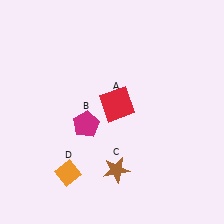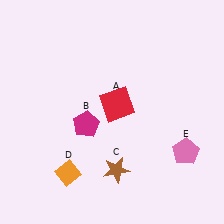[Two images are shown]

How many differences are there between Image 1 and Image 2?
There is 1 difference between the two images.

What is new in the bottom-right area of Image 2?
A pink pentagon (E) was added in the bottom-right area of Image 2.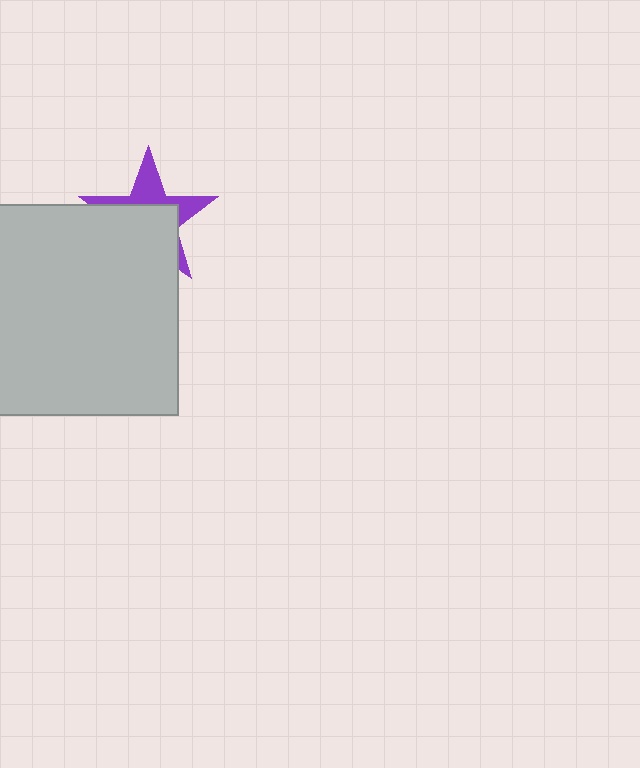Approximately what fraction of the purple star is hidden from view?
Roughly 61% of the purple star is hidden behind the light gray square.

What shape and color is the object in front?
The object in front is a light gray square.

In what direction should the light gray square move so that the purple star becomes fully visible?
The light gray square should move down. That is the shortest direction to clear the overlap and leave the purple star fully visible.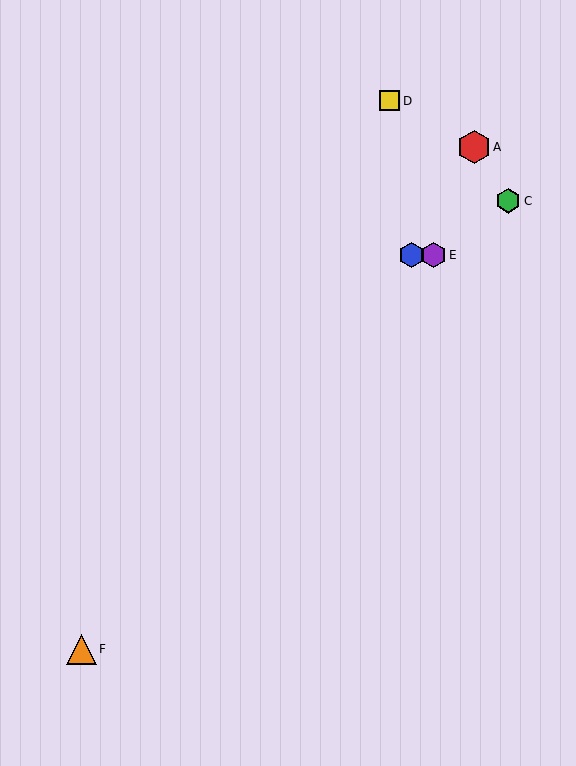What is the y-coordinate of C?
Object C is at y≈201.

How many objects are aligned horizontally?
2 objects (B, E) are aligned horizontally.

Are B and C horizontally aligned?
No, B is at y≈255 and C is at y≈201.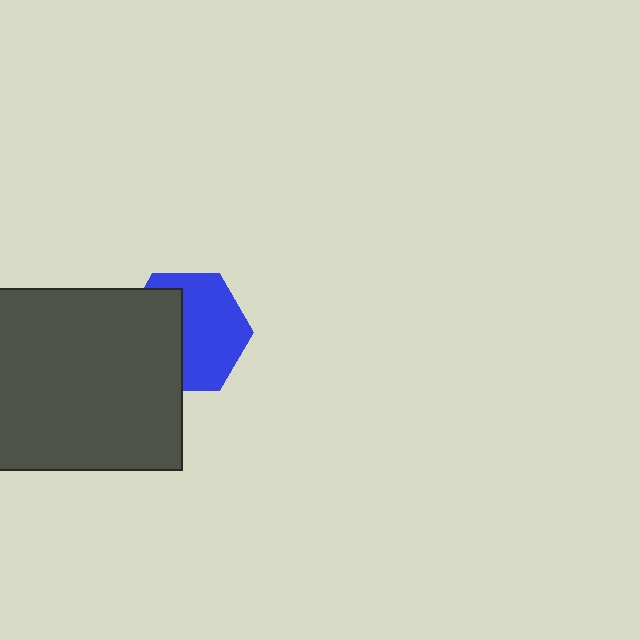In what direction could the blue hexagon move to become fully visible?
The blue hexagon could move right. That would shift it out from behind the dark gray rectangle entirely.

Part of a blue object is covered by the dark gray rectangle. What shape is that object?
It is a hexagon.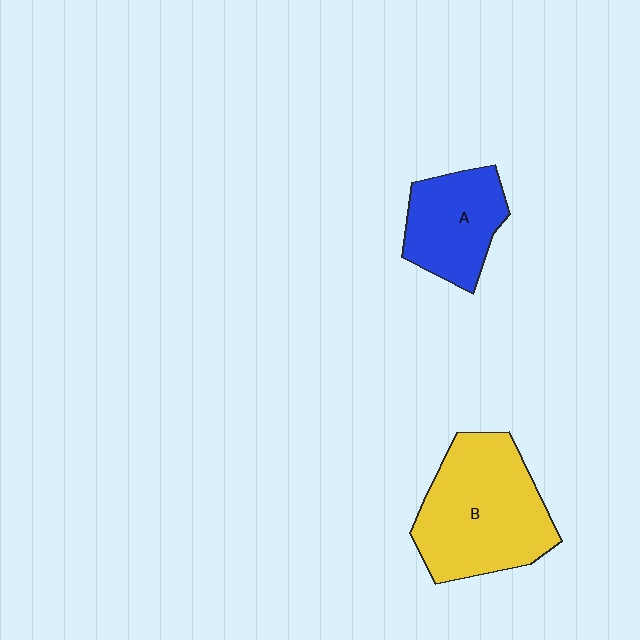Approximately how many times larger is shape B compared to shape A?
Approximately 1.7 times.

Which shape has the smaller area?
Shape A (blue).